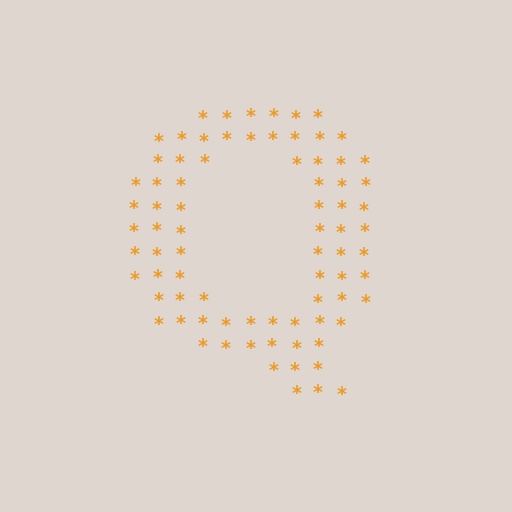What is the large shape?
The large shape is the letter Q.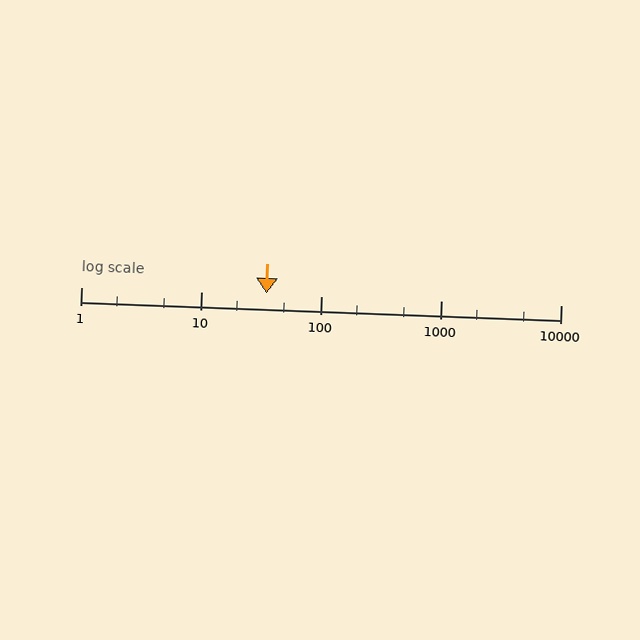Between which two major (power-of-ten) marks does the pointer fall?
The pointer is between 10 and 100.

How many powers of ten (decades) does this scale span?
The scale spans 4 decades, from 1 to 10000.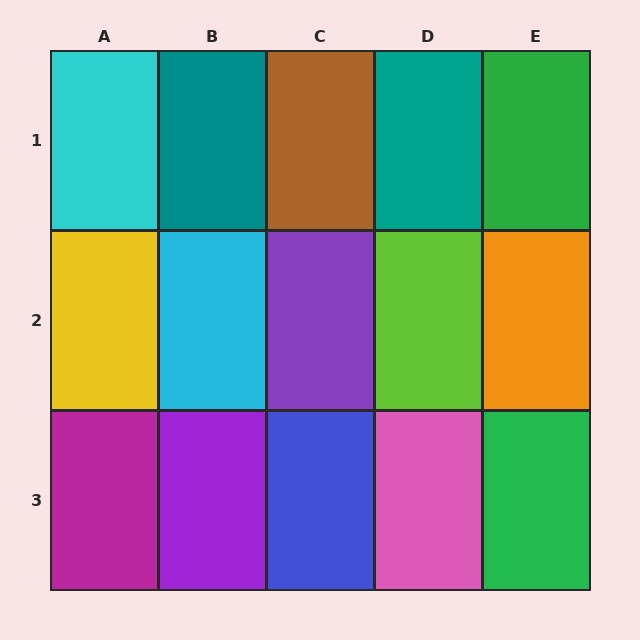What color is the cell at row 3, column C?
Blue.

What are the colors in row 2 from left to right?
Yellow, cyan, purple, lime, orange.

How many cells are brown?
1 cell is brown.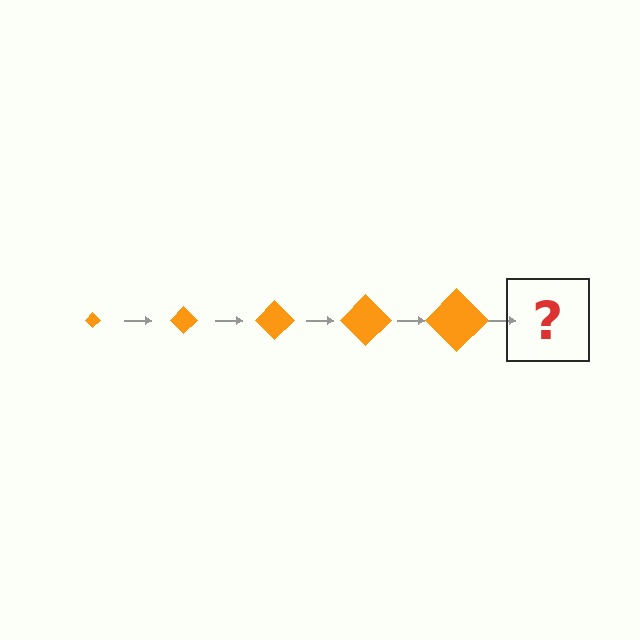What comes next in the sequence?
The next element should be an orange diamond, larger than the previous one.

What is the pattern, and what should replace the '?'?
The pattern is that the diamond gets progressively larger each step. The '?' should be an orange diamond, larger than the previous one.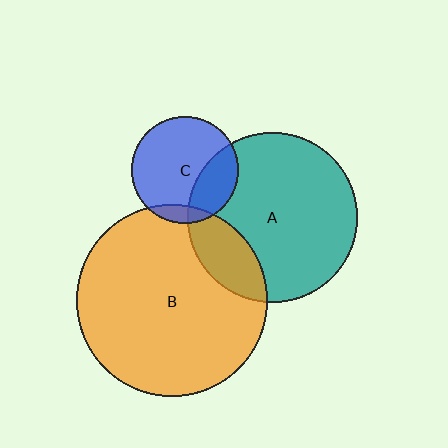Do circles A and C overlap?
Yes.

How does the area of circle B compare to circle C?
Approximately 3.2 times.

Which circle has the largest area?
Circle B (orange).